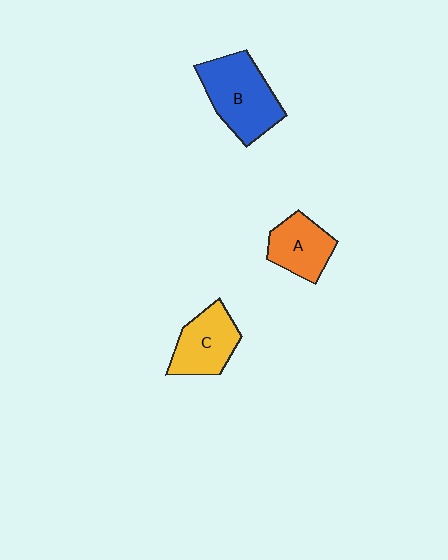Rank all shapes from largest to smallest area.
From largest to smallest: B (blue), C (yellow), A (orange).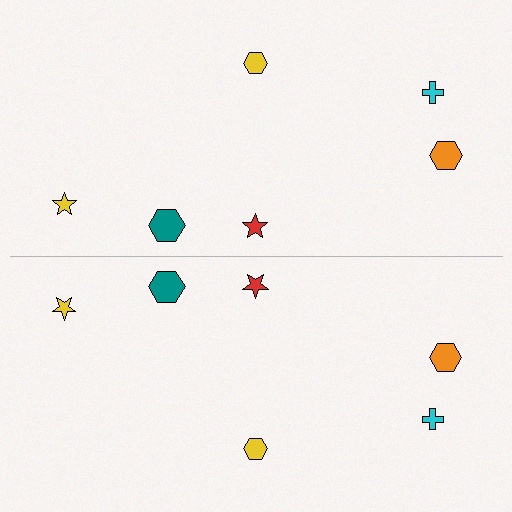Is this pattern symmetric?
Yes, this pattern has bilateral (reflection) symmetry.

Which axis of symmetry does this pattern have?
The pattern has a horizontal axis of symmetry running through the center of the image.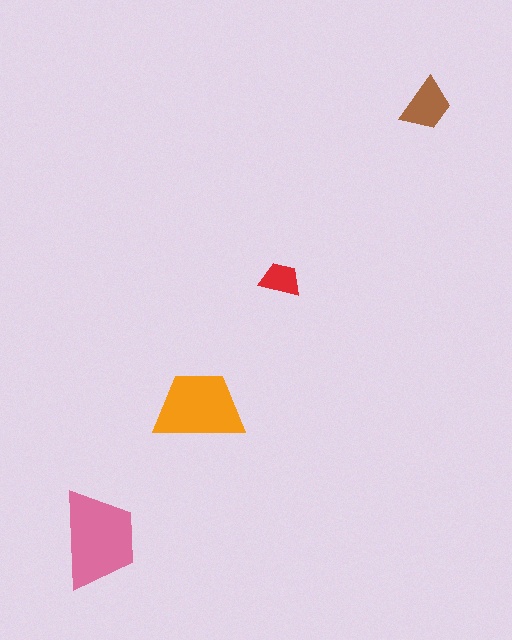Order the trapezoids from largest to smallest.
the pink one, the orange one, the brown one, the red one.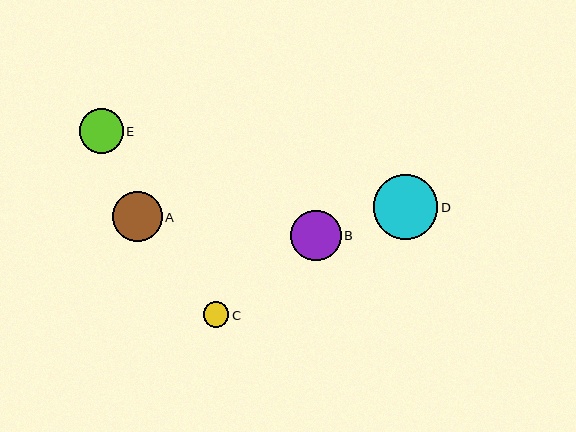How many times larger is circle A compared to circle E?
Circle A is approximately 1.1 times the size of circle E.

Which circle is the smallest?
Circle C is the smallest with a size of approximately 26 pixels.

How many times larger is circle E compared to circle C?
Circle E is approximately 1.7 times the size of circle C.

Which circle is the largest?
Circle D is the largest with a size of approximately 65 pixels.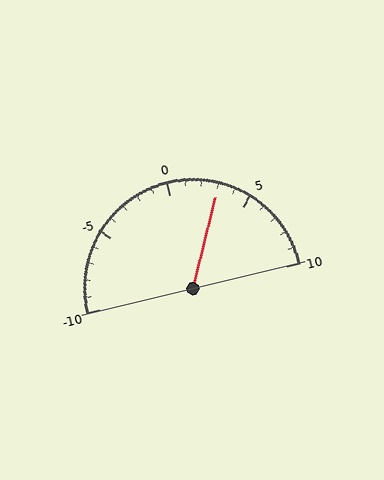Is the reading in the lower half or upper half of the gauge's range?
The reading is in the upper half of the range (-10 to 10).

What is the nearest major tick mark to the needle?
The nearest major tick mark is 5.